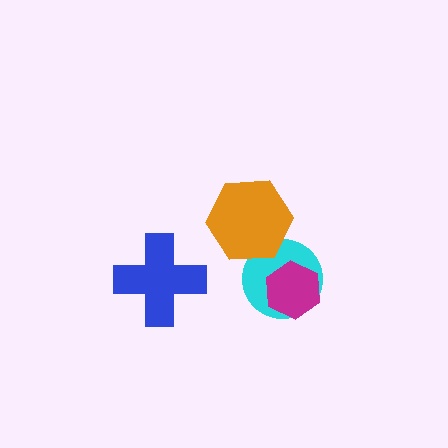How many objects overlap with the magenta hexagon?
1 object overlaps with the magenta hexagon.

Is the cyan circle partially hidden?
Yes, it is partially covered by another shape.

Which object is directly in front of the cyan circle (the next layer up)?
The magenta hexagon is directly in front of the cyan circle.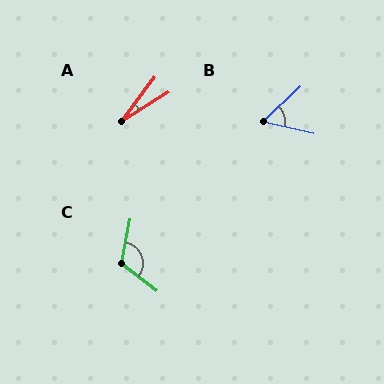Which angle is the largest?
C, at approximately 117 degrees.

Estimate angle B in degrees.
Approximately 56 degrees.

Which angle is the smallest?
A, at approximately 21 degrees.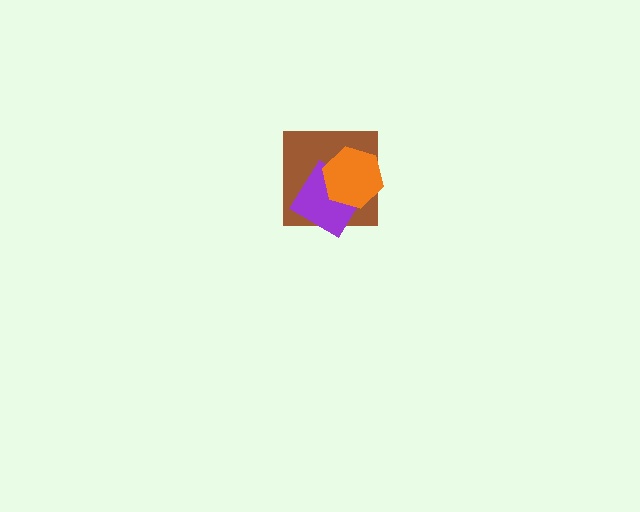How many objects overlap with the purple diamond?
2 objects overlap with the purple diamond.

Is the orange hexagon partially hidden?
No, no other shape covers it.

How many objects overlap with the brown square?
2 objects overlap with the brown square.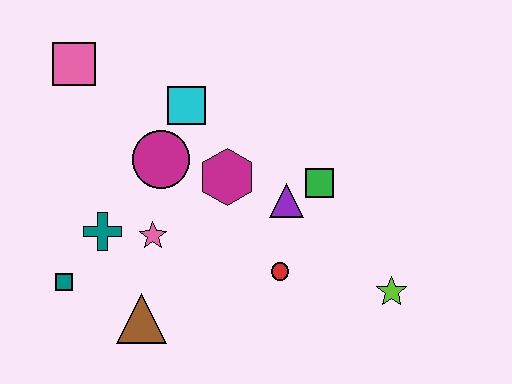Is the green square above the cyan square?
No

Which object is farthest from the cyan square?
The lime star is farthest from the cyan square.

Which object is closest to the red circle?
The purple triangle is closest to the red circle.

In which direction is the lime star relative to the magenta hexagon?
The lime star is to the right of the magenta hexagon.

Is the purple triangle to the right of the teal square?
Yes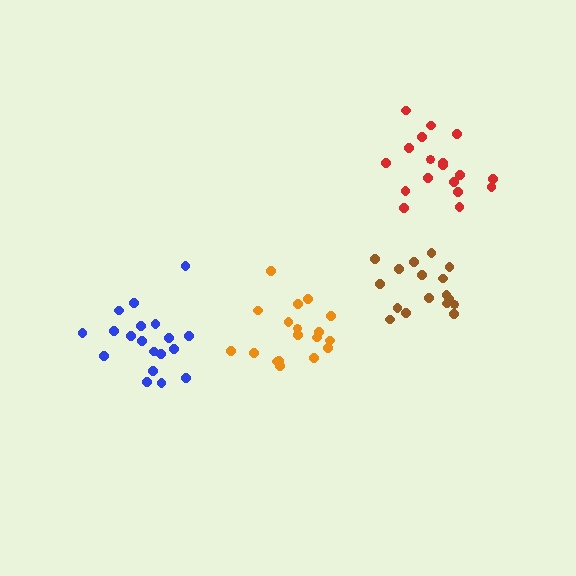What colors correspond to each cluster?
The clusters are colored: blue, brown, orange, red.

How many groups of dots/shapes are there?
There are 4 groups.